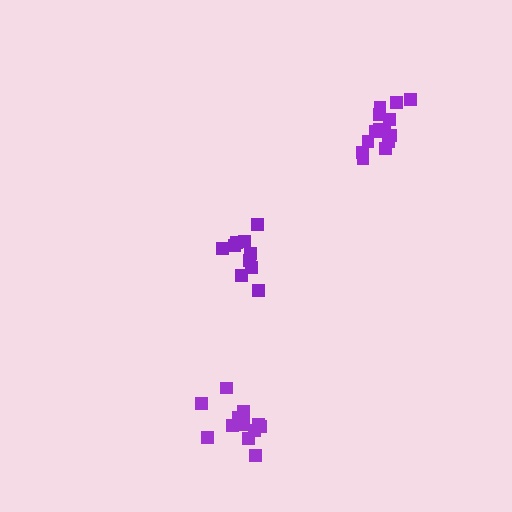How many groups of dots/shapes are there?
There are 3 groups.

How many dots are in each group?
Group 1: 10 dots, Group 2: 12 dots, Group 3: 14 dots (36 total).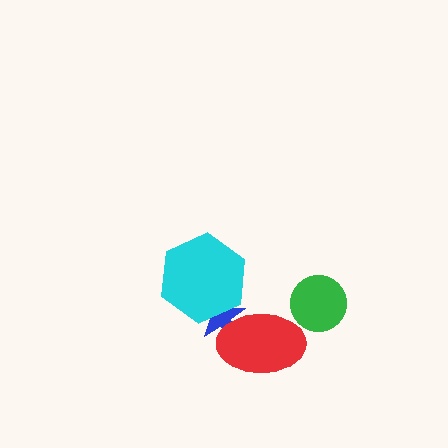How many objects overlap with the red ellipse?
1 object overlaps with the red ellipse.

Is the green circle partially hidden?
No, no other shape covers it.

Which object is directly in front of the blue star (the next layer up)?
The red ellipse is directly in front of the blue star.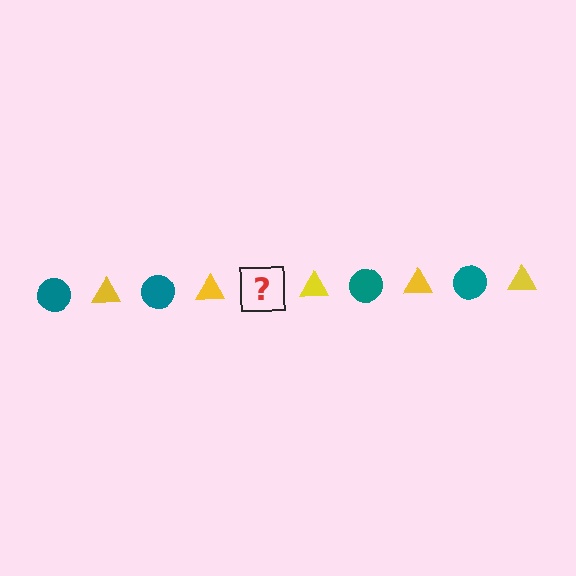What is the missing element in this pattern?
The missing element is a teal circle.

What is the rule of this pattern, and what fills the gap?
The rule is that the pattern alternates between teal circle and yellow triangle. The gap should be filled with a teal circle.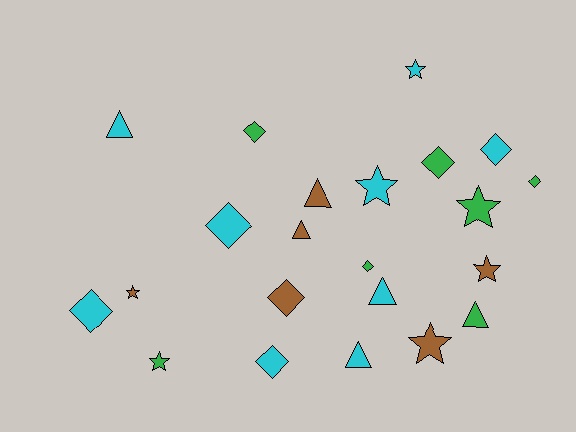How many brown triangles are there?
There are 2 brown triangles.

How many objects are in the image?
There are 22 objects.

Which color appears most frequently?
Cyan, with 9 objects.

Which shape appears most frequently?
Diamond, with 9 objects.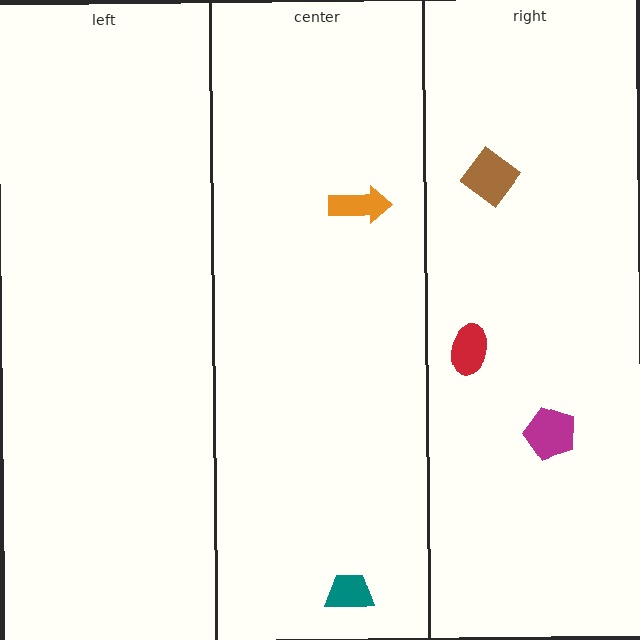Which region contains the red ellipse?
The right region.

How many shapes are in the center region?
2.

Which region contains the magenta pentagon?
The right region.